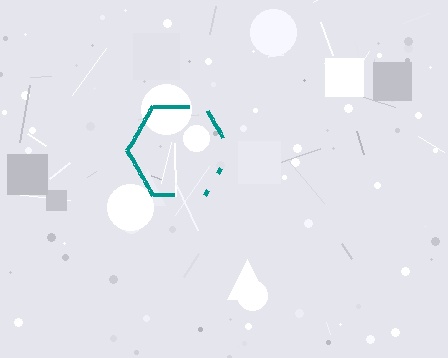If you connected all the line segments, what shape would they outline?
They would outline a hexagon.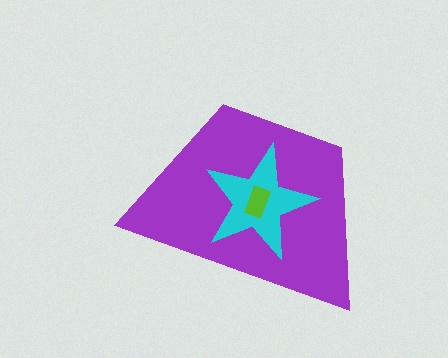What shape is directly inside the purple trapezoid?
The cyan star.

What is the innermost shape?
The lime rectangle.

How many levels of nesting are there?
3.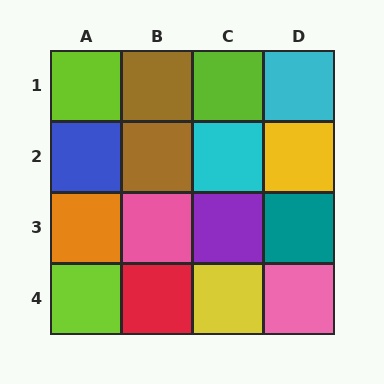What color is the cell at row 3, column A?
Orange.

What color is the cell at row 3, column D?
Teal.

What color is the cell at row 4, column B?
Red.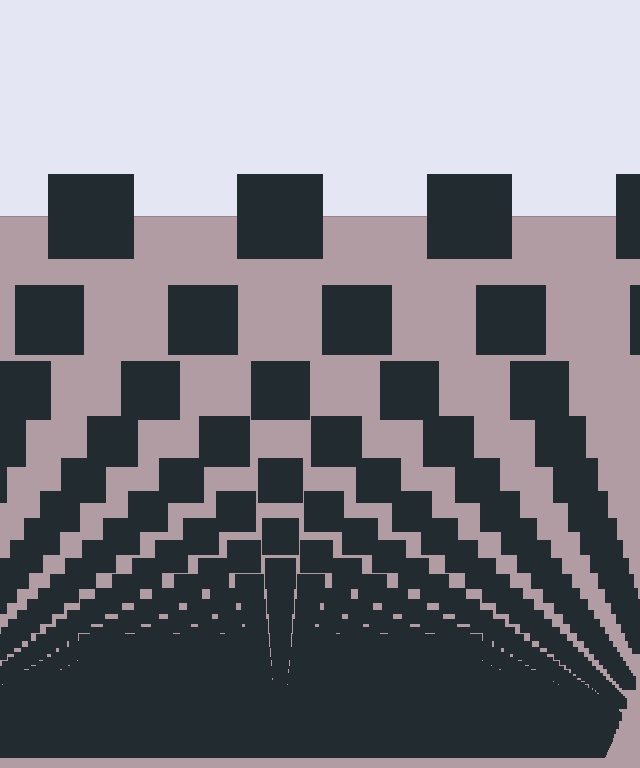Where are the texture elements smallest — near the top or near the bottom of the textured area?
Near the bottom.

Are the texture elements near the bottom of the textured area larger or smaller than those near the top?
Smaller. The gradient is inverted — elements near the bottom are smaller and denser.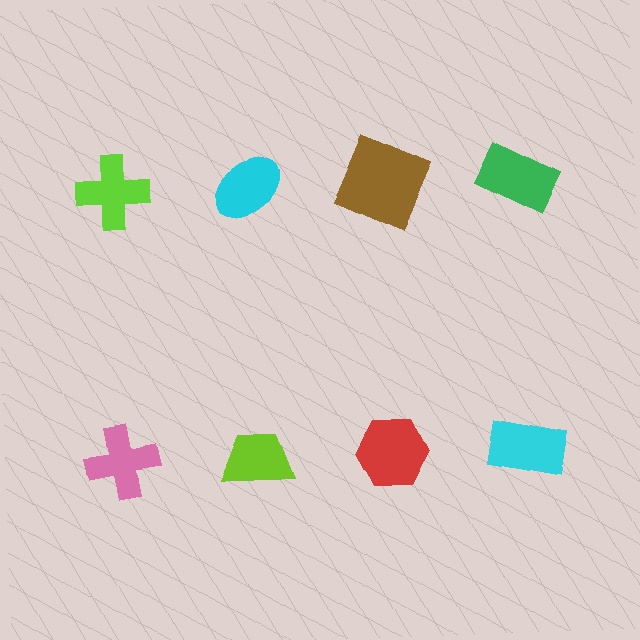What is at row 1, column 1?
A lime cross.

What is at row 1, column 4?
A green rectangle.